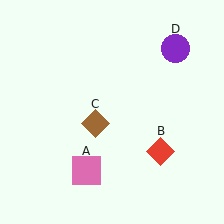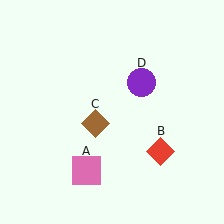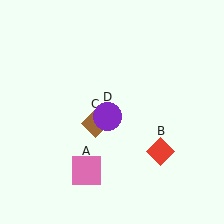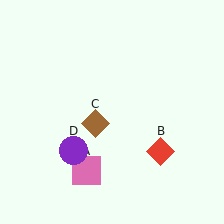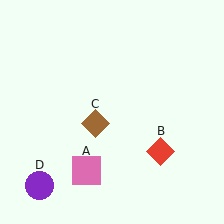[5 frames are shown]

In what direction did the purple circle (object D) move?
The purple circle (object D) moved down and to the left.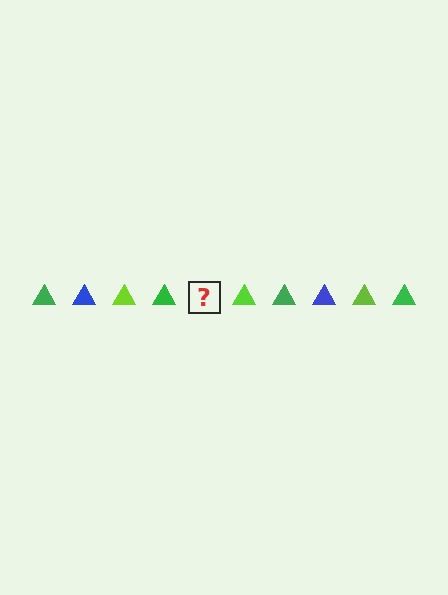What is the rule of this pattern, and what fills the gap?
The rule is that the pattern cycles through green, blue, lime triangles. The gap should be filled with a blue triangle.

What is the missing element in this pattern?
The missing element is a blue triangle.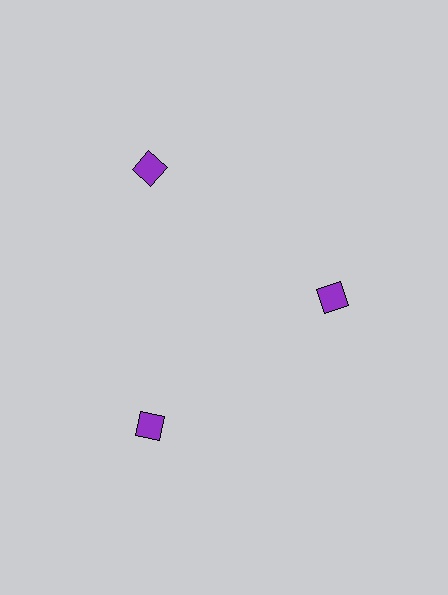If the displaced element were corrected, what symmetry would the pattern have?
It would have 3-fold rotational symmetry — the pattern would map onto itself every 120 degrees.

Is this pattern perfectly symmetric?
No. The 3 purple squares are arranged in a ring, but one element near the 3 o'clock position is pulled inward toward the center, breaking the 3-fold rotational symmetry.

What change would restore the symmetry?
The symmetry would be restored by moving it outward, back onto the ring so that all 3 squares sit at equal angles and equal distance from the center.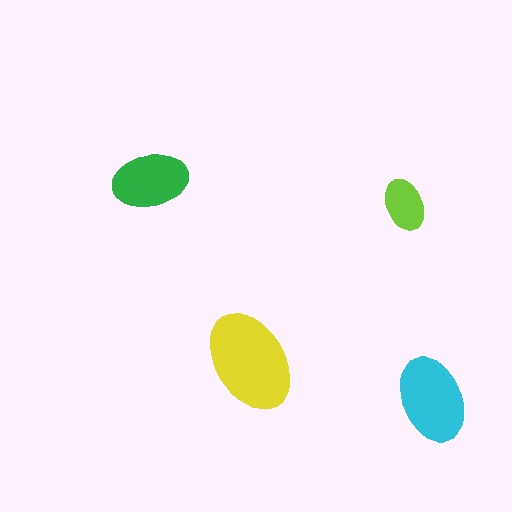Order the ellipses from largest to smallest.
the yellow one, the cyan one, the green one, the lime one.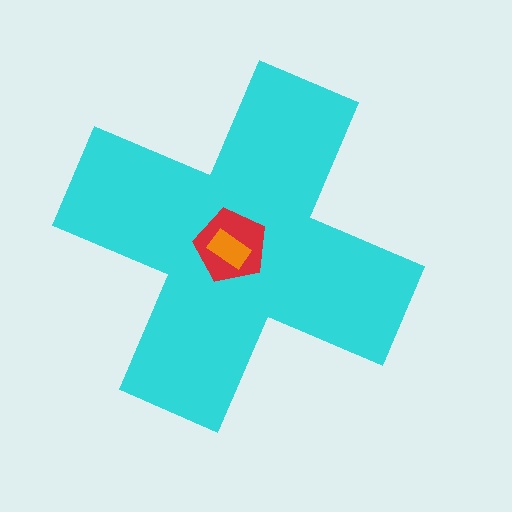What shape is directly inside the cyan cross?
The red pentagon.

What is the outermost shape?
The cyan cross.